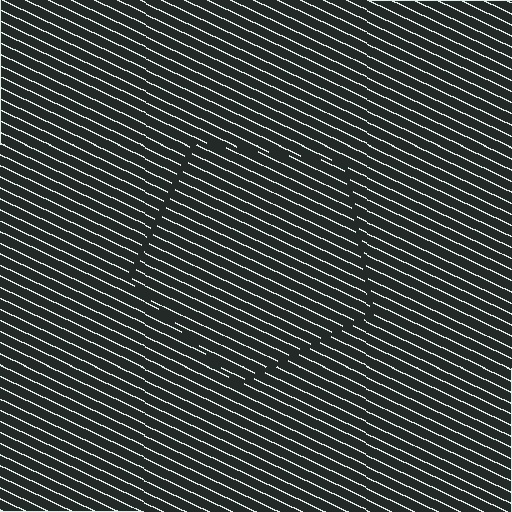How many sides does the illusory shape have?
5 sides — the line-ends trace a pentagon.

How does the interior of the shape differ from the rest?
The interior of the shape contains the same grating, shifted by half a period — the contour is defined by the phase discontinuity where line-ends from the inner and outer gratings abut.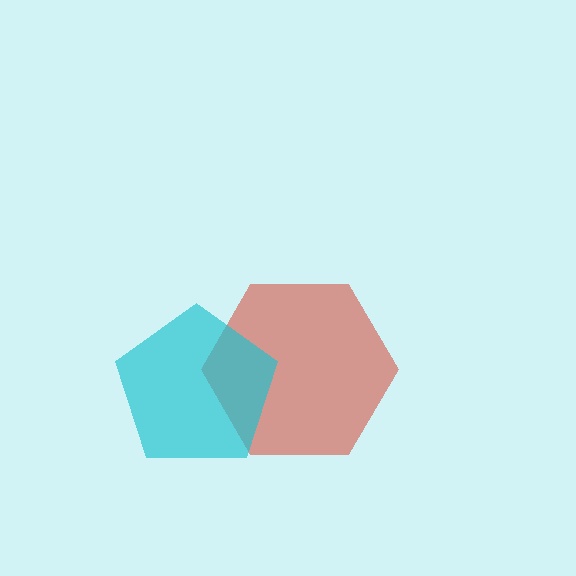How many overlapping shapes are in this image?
There are 2 overlapping shapes in the image.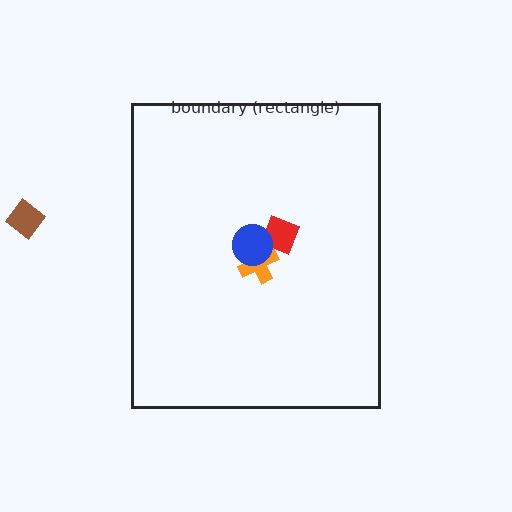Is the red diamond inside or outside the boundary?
Inside.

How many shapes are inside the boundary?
3 inside, 1 outside.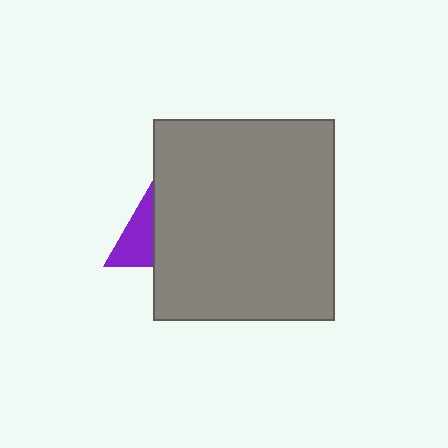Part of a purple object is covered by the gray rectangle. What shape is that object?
It is a triangle.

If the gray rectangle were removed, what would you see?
You would see the complete purple triangle.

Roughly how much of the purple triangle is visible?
About half of it is visible (roughly 52%).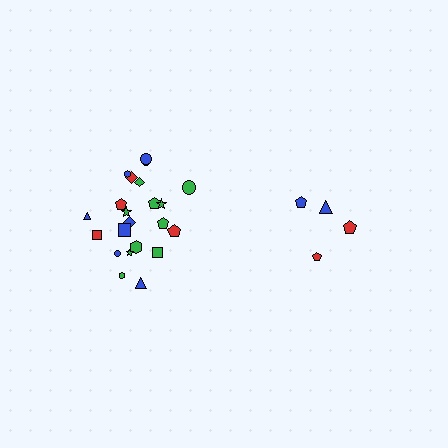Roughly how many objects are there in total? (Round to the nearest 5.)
Roughly 25 objects in total.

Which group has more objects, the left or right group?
The left group.